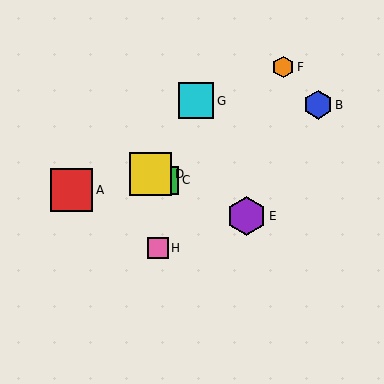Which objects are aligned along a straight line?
Objects C, D, E are aligned along a straight line.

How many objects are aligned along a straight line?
3 objects (C, D, E) are aligned along a straight line.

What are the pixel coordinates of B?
Object B is at (318, 105).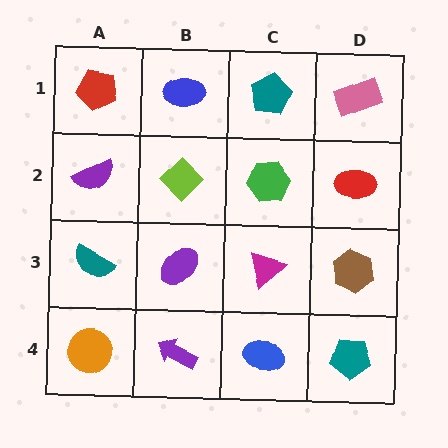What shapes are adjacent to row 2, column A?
A red pentagon (row 1, column A), a teal semicircle (row 3, column A), a lime diamond (row 2, column B).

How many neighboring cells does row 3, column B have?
4.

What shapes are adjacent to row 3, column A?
A purple semicircle (row 2, column A), an orange circle (row 4, column A), a purple ellipse (row 3, column B).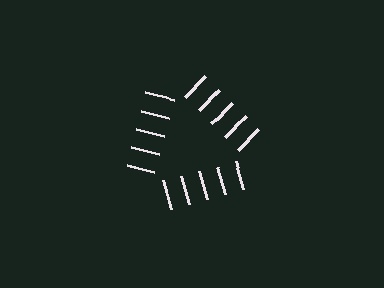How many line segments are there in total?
15 — 5 along each of the 3 edges.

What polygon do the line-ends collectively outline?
An illusory triangle — the line segments terminate on its edges but no continuous stroke is drawn.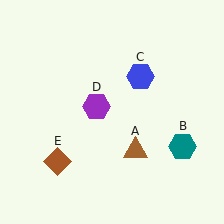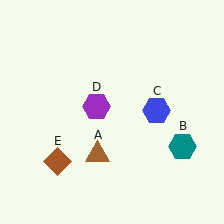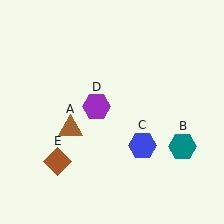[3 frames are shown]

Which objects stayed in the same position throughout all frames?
Teal hexagon (object B) and purple hexagon (object D) and brown diamond (object E) remained stationary.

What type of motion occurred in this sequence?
The brown triangle (object A), blue hexagon (object C) rotated clockwise around the center of the scene.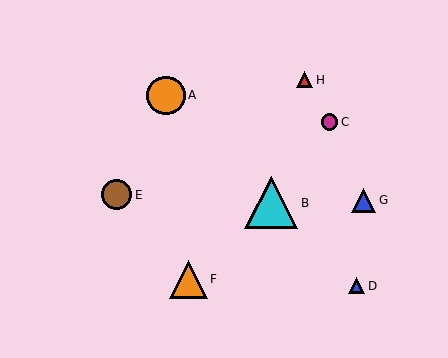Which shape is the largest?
The cyan triangle (labeled B) is the largest.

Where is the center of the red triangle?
The center of the red triangle is at (305, 80).